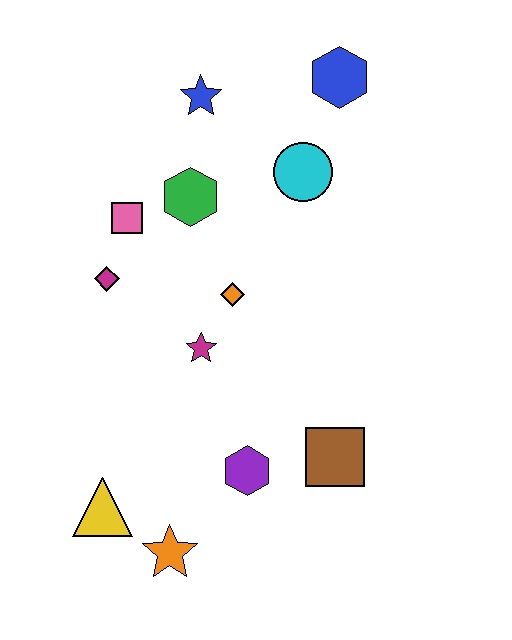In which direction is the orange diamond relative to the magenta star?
The orange diamond is above the magenta star.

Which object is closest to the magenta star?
The orange diamond is closest to the magenta star.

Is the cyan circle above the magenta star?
Yes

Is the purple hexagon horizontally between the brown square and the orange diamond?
Yes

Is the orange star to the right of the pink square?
Yes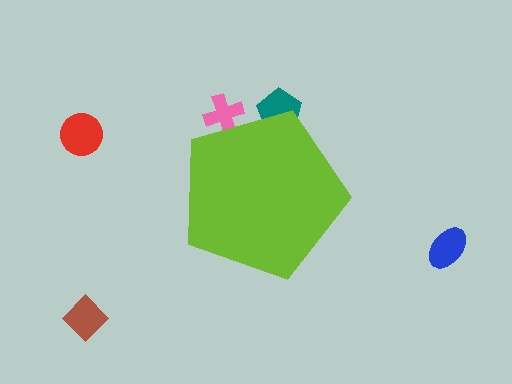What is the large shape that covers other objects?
A lime pentagon.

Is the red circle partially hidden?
No, the red circle is fully visible.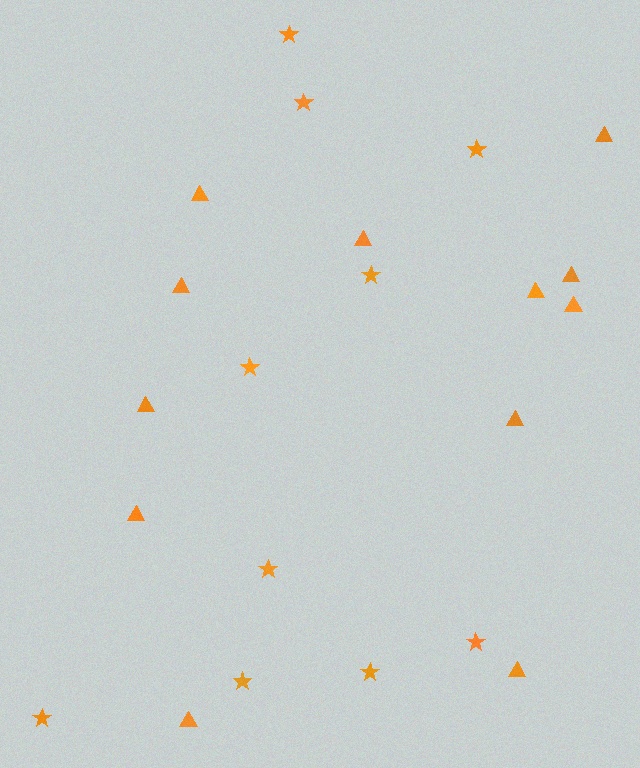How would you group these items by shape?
There are 2 groups: one group of stars (10) and one group of triangles (12).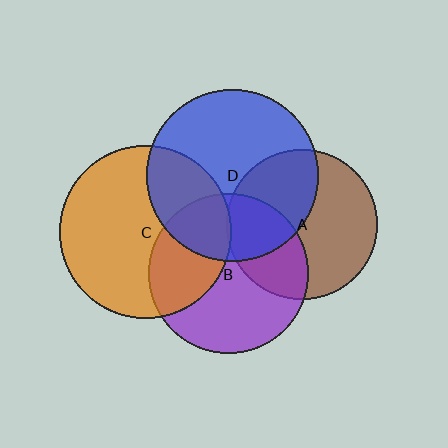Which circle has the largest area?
Circle C (orange).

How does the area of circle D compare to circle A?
Approximately 1.3 times.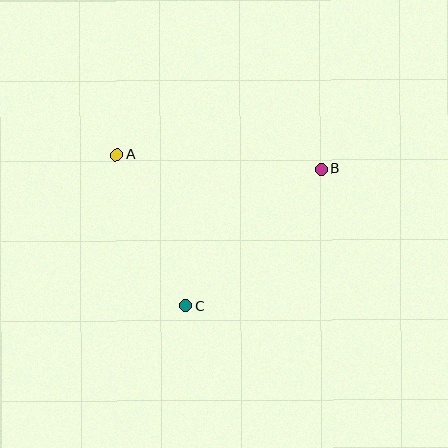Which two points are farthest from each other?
Points A and B are farthest from each other.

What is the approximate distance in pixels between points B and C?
The distance between B and C is approximately 192 pixels.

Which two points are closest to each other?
Points A and C are closest to each other.